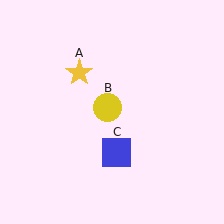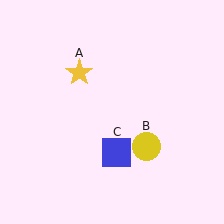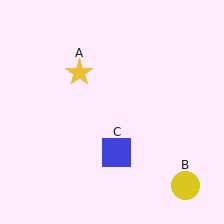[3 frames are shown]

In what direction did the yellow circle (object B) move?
The yellow circle (object B) moved down and to the right.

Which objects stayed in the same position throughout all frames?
Yellow star (object A) and blue square (object C) remained stationary.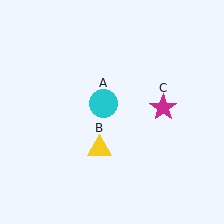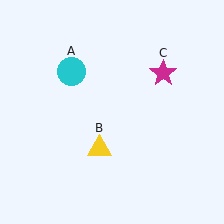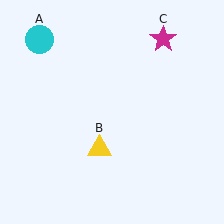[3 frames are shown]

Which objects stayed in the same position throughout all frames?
Yellow triangle (object B) remained stationary.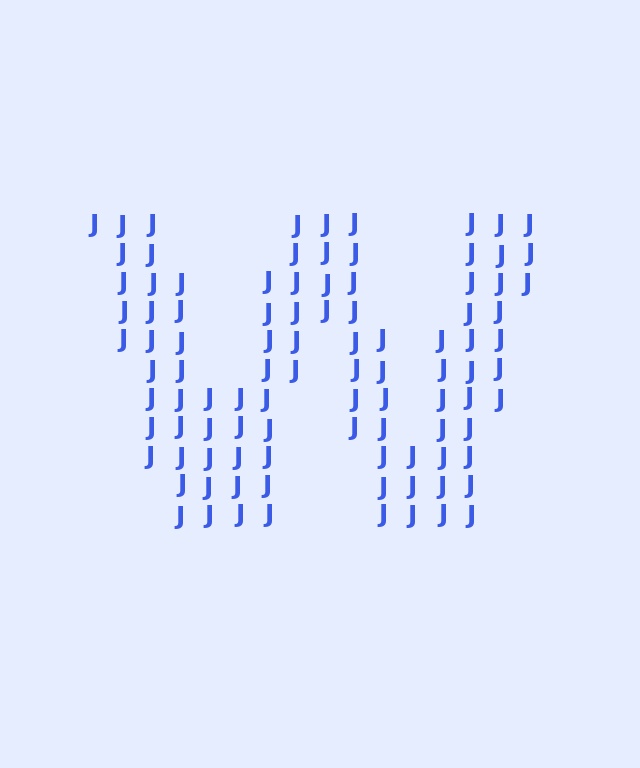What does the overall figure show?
The overall figure shows the letter W.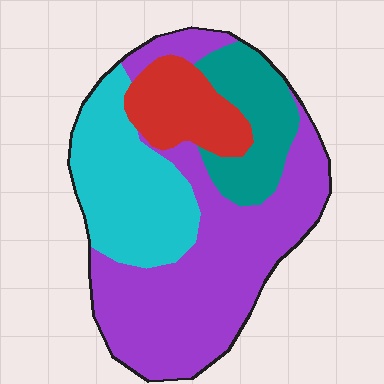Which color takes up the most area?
Purple, at roughly 50%.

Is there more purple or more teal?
Purple.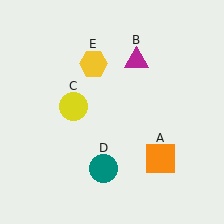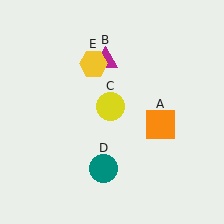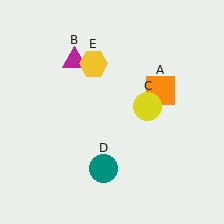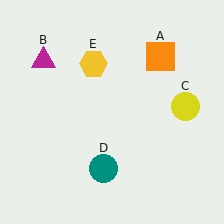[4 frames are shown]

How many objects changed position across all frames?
3 objects changed position: orange square (object A), magenta triangle (object B), yellow circle (object C).